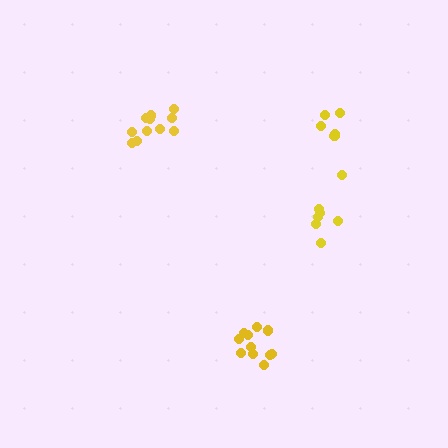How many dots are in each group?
Group 1: 11 dots, Group 2: 11 dots, Group 3: 7 dots, Group 4: 6 dots (35 total).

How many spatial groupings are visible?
There are 4 spatial groupings.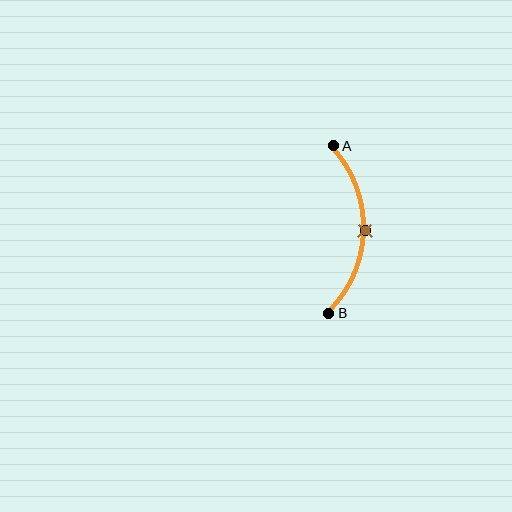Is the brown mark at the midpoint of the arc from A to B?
Yes. The brown mark lies on the arc at equal arc-length from both A and B — it is the arc midpoint.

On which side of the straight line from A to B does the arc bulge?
The arc bulges to the right of the straight line connecting A and B.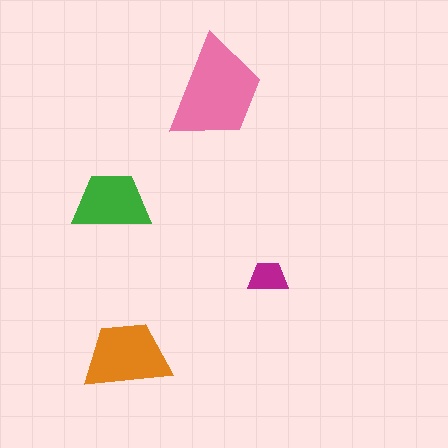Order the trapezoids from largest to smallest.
the pink one, the orange one, the green one, the magenta one.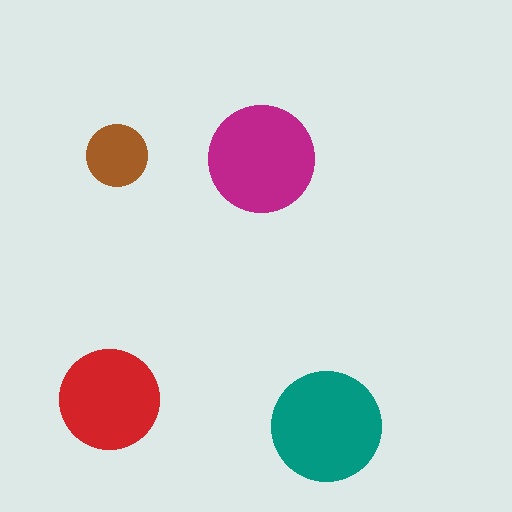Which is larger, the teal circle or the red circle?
The teal one.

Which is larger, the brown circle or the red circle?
The red one.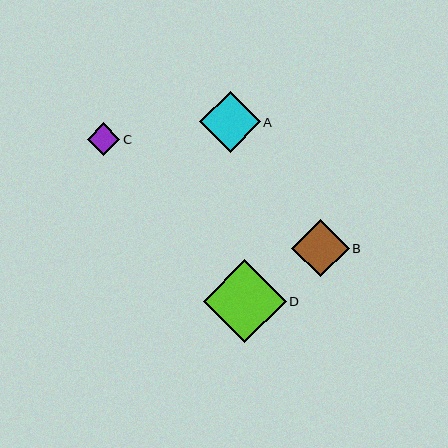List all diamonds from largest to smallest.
From largest to smallest: D, A, B, C.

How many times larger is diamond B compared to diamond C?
Diamond B is approximately 1.7 times the size of diamond C.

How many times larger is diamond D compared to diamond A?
Diamond D is approximately 1.4 times the size of diamond A.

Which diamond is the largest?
Diamond D is the largest with a size of approximately 83 pixels.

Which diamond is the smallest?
Diamond C is the smallest with a size of approximately 33 pixels.